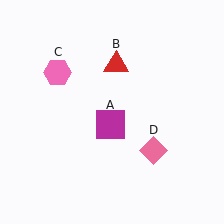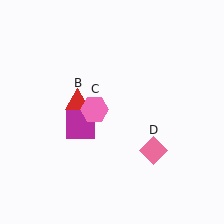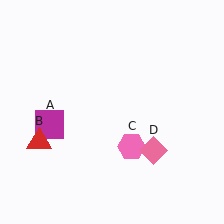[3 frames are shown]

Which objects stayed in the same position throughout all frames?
Pink diamond (object D) remained stationary.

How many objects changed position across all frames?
3 objects changed position: magenta square (object A), red triangle (object B), pink hexagon (object C).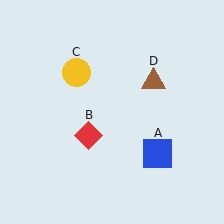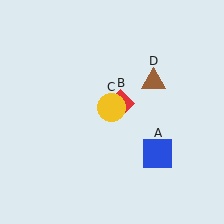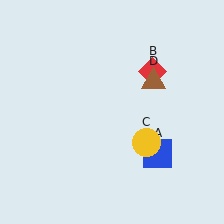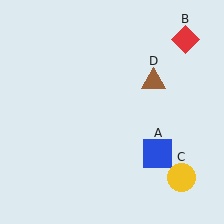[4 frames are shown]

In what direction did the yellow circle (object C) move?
The yellow circle (object C) moved down and to the right.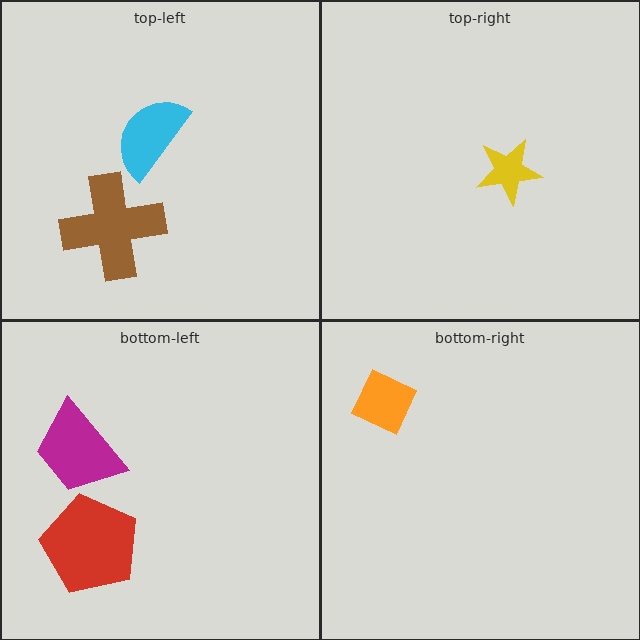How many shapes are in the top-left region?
2.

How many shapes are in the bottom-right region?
1.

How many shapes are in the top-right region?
1.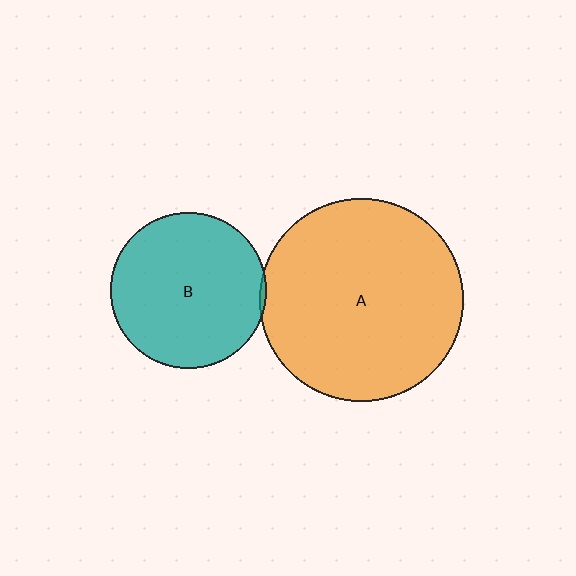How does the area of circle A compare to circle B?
Approximately 1.7 times.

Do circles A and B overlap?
Yes.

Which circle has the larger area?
Circle A (orange).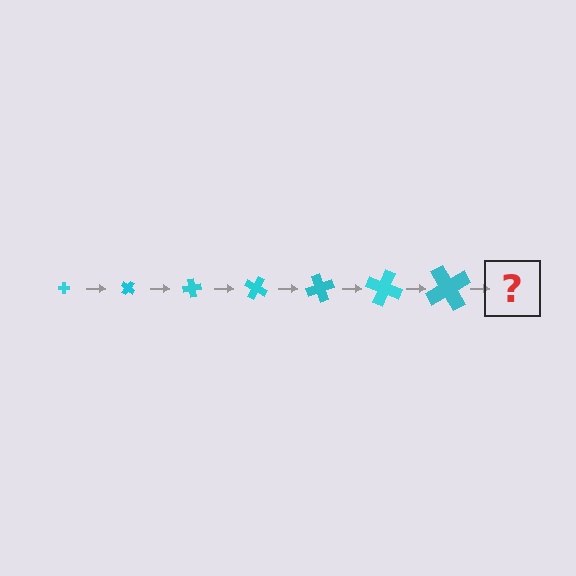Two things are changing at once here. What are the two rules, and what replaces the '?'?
The two rules are that the cross grows larger each step and it rotates 40 degrees each step. The '?' should be a cross, larger than the previous one and rotated 280 degrees from the start.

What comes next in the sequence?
The next element should be a cross, larger than the previous one and rotated 280 degrees from the start.